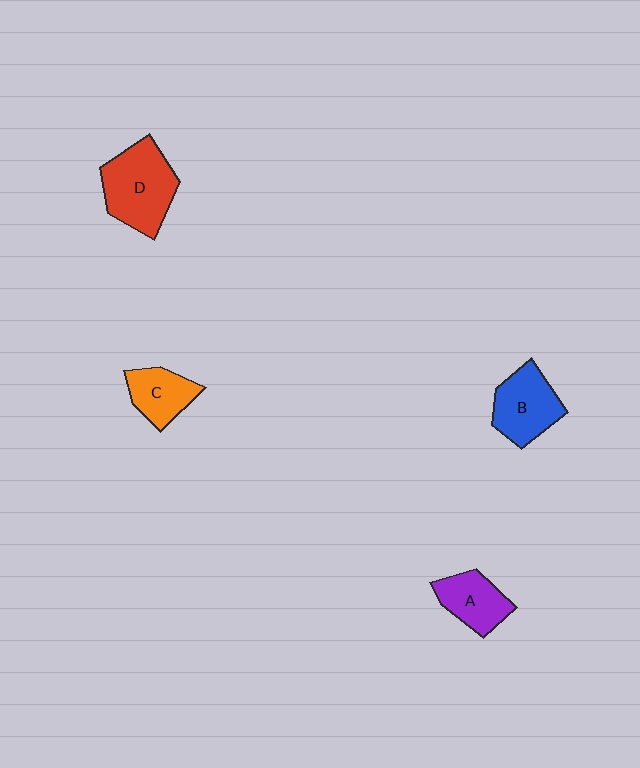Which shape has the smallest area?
Shape C (orange).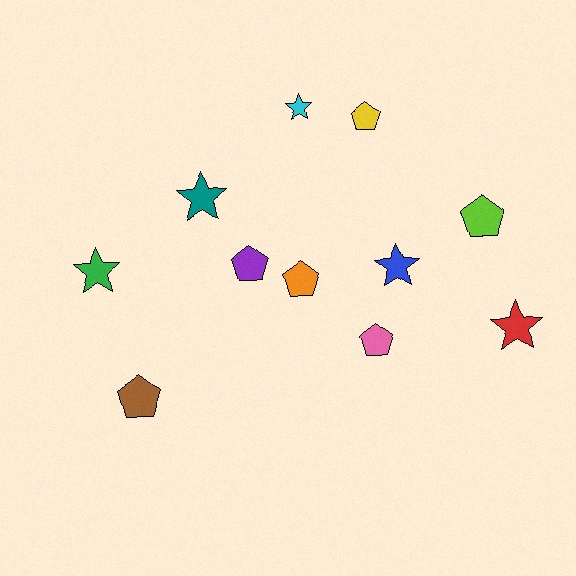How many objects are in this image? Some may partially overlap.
There are 11 objects.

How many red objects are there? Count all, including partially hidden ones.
There is 1 red object.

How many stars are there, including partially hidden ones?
There are 5 stars.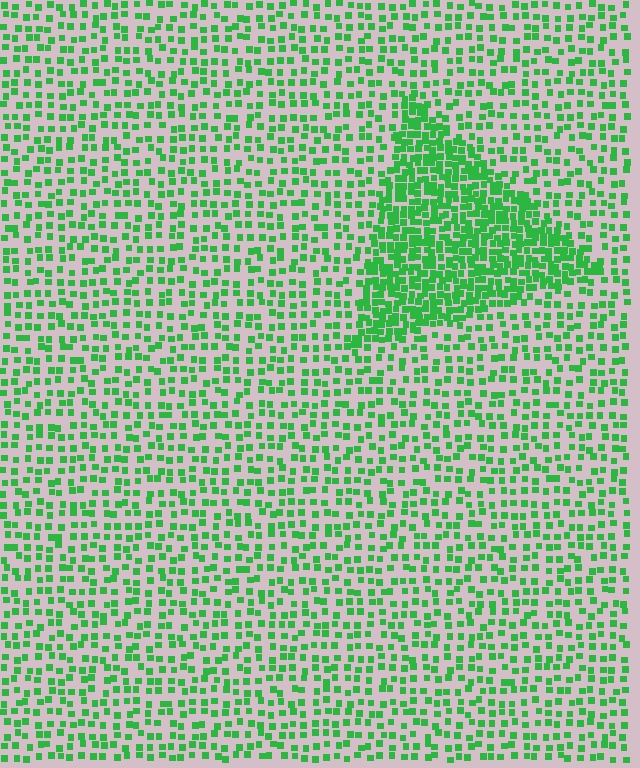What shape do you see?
I see a triangle.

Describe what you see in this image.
The image contains small green elements arranged at two different densities. A triangle-shaped region is visible where the elements are more densely packed than the surrounding area.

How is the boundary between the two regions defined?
The boundary is defined by a change in element density (approximately 2.3x ratio). All elements are the same color, size, and shape.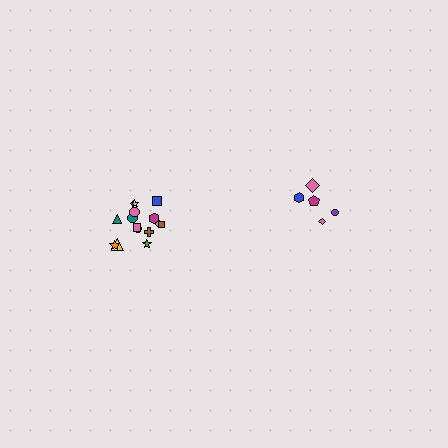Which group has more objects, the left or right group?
The left group.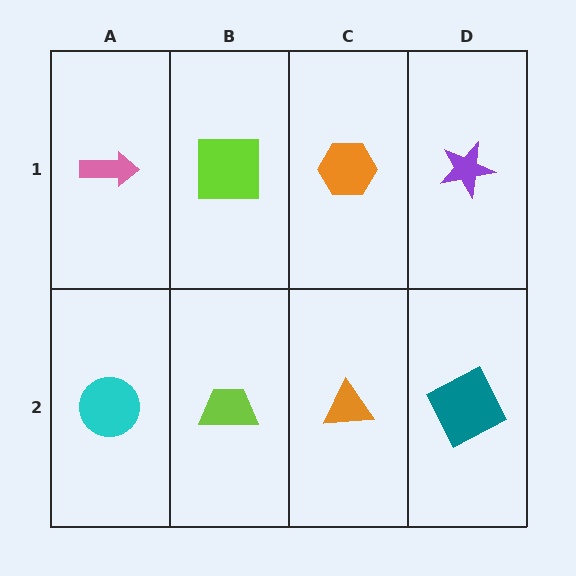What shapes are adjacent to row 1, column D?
A teal square (row 2, column D), an orange hexagon (row 1, column C).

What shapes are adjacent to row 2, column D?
A purple star (row 1, column D), an orange triangle (row 2, column C).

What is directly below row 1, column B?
A lime trapezoid.